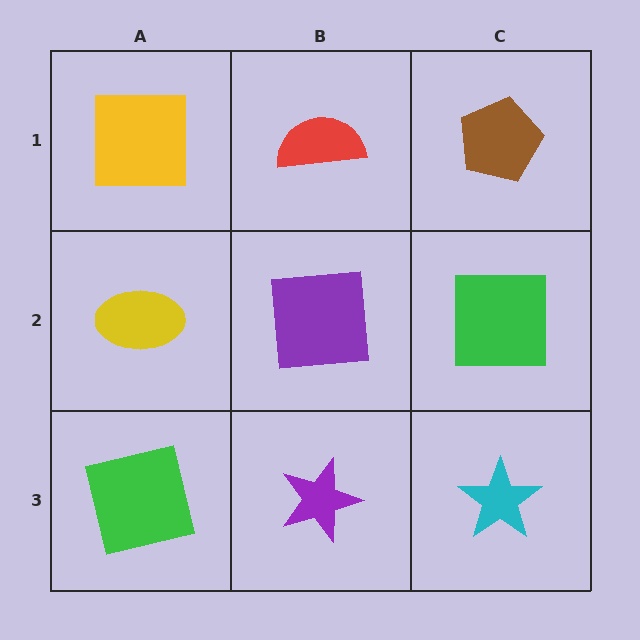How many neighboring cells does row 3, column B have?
3.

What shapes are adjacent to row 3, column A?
A yellow ellipse (row 2, column A), a purple star (row 3, column B).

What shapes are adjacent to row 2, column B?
A red semicircle (row 1, column B), a purple star (row 3, column B), a yellow ellipse (row 2, column A), a green square (row 2, column C).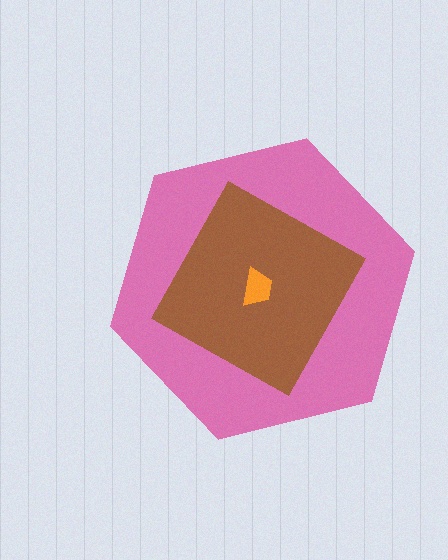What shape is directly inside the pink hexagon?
The brown square.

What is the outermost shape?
The pink hexagon.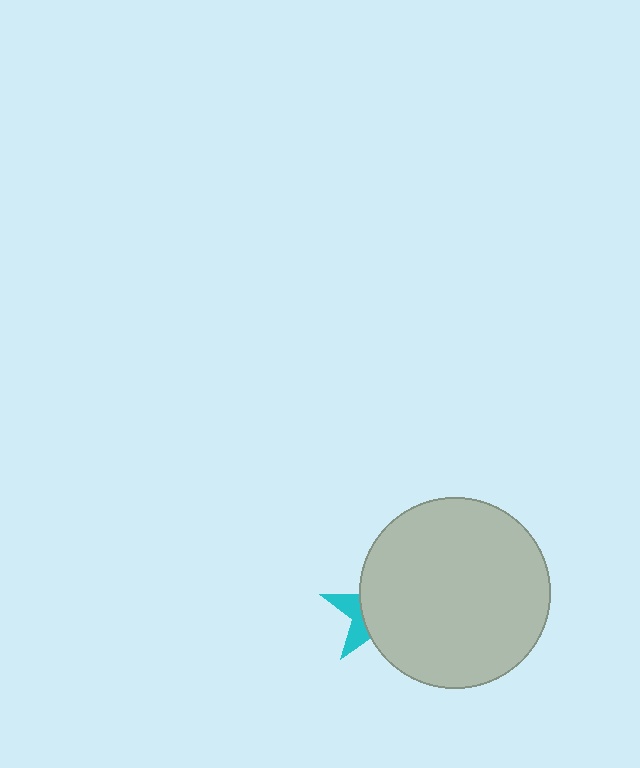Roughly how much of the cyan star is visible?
A small part of it is visible (roughly 30%).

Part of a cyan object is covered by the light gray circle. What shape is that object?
It is a star.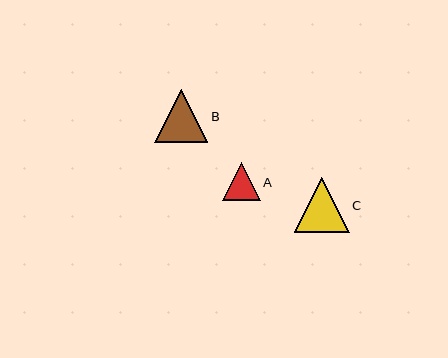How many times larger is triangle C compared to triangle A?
Triangle C is approximately 1.4 times the size of triangle A.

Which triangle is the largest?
Triangle C is the largest with a size of approximately 55 pixels.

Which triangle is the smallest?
Triangle A is the smallest with a size of approximately 38 pixels.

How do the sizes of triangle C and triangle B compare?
Triangle C and triangle B are approximately the same size.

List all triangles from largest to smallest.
From largest to smallest: C, B, A.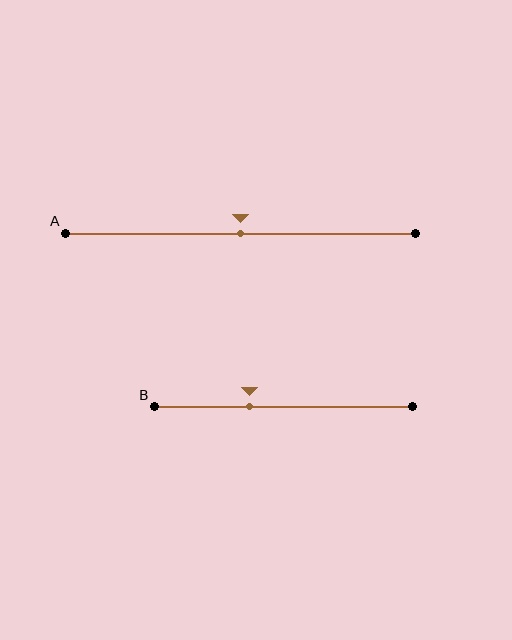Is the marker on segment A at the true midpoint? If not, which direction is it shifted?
Yes, the marker on segment A is at the true midpoint.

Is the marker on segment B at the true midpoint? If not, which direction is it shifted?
No, the marker on segment B is shifted to the left by about 13% of the segment length.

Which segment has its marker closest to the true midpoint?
Segment A has its marker closest to the true midpoint.